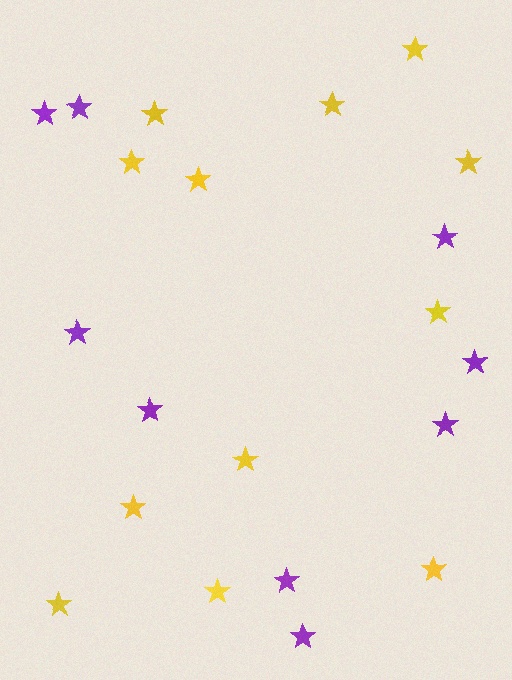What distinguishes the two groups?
There are 2 groups: one group of yellow stars (12) and one group of purple stars (9).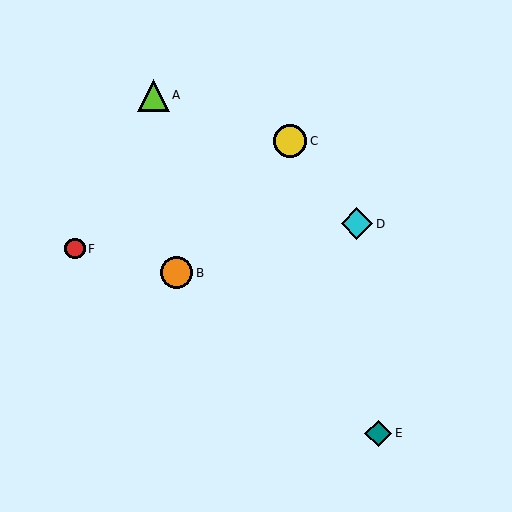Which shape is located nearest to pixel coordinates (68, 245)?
The red circle (labeled F) at (75, 249) is nearest to that location.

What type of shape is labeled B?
Shape B is an orange circle.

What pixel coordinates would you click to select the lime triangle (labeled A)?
Click at (153, 95) to select the lime triangle A.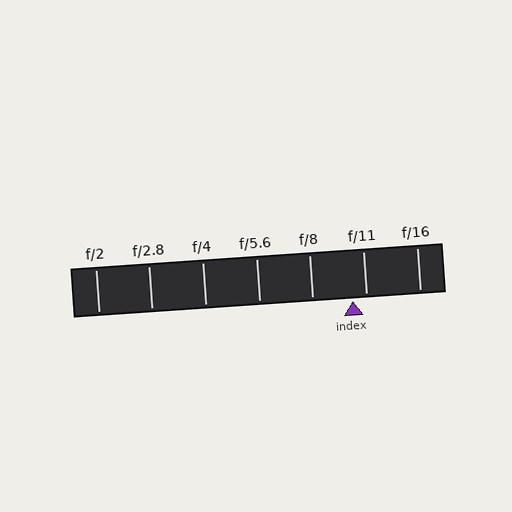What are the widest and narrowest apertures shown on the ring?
The widest aperture shown is f/2 and the narrowest is f/16.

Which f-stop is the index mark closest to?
The index mark is closest to f/11.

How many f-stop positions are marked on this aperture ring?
There are 7 f-stop positions marked.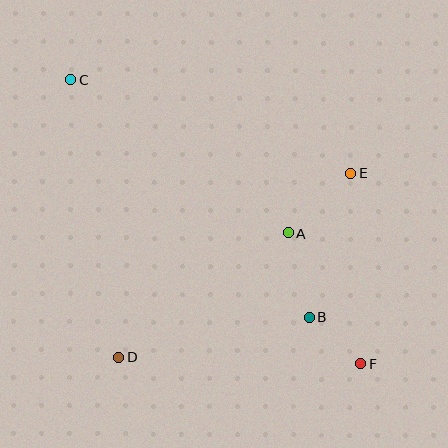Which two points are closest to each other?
Points B and F are closest to each other.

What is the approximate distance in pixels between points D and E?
The distance between D and E is approximately 297 pixels.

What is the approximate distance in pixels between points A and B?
The distance between A and B is approximately 87 pixels.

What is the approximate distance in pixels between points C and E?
The distance between C and E is approximately 296 pixels.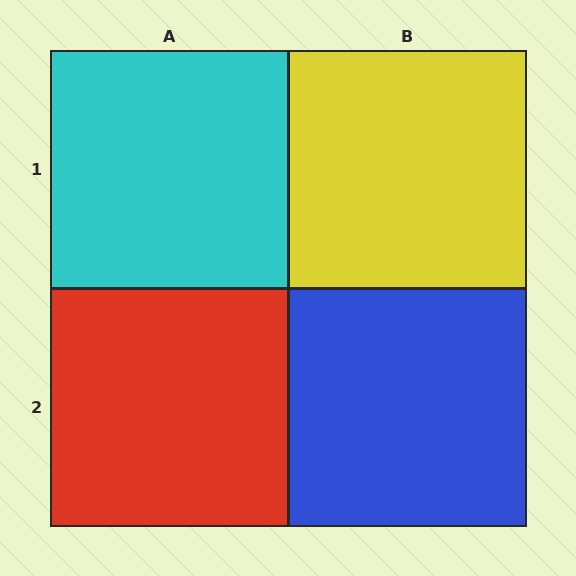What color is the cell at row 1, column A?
Cyan.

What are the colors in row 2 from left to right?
Red, blue.